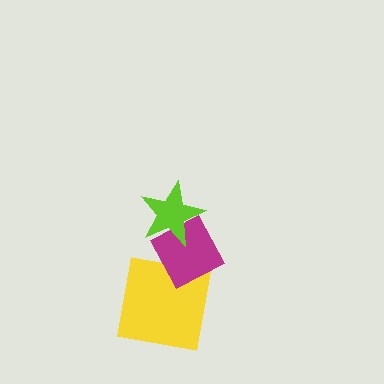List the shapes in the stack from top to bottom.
From top to bottom: the lime star, the magenta diamond, the yellow square.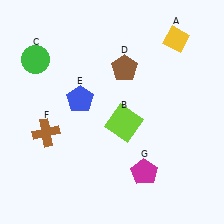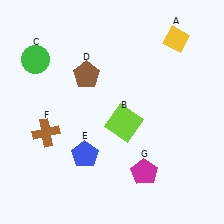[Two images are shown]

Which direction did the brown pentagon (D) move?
The brown pentagon (D) moved left.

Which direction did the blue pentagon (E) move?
The blue pentagon (E) moved down.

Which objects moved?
The objects that moved are: the brown pentagon (D), the blue pentagon (E).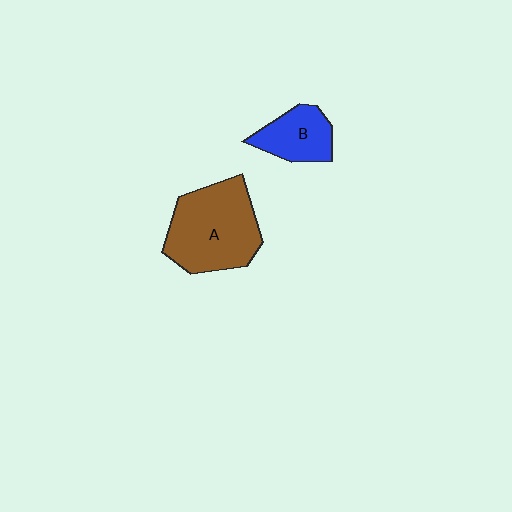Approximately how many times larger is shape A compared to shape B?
Approximately 2.0 times.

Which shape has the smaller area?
Shape B (blue).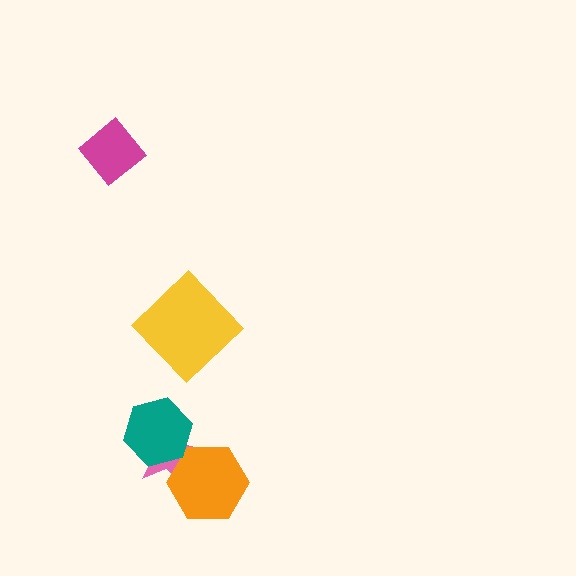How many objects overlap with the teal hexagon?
1 object overlaps with the teal hexagon.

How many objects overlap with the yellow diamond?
0 objects overlap with the yellow diamond.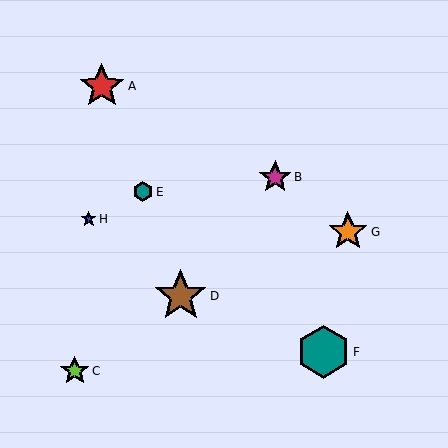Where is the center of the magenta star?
The center of the magenta star is at (275, 177).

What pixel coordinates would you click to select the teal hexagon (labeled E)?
Click at (143, 192) to select the teal hexagon E.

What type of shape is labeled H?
Shape H is a blue star.